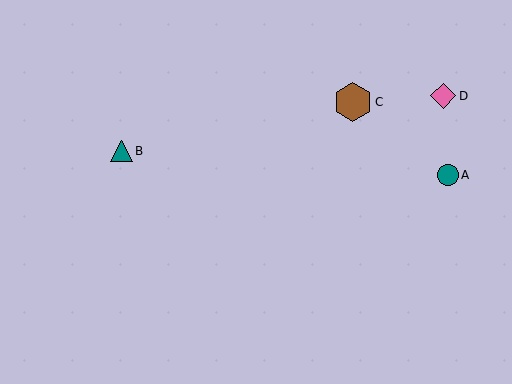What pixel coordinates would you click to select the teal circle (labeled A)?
Click at (448, 175) to select the teal circle A.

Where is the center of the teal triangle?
The center of the teal triangle is at (121, 151).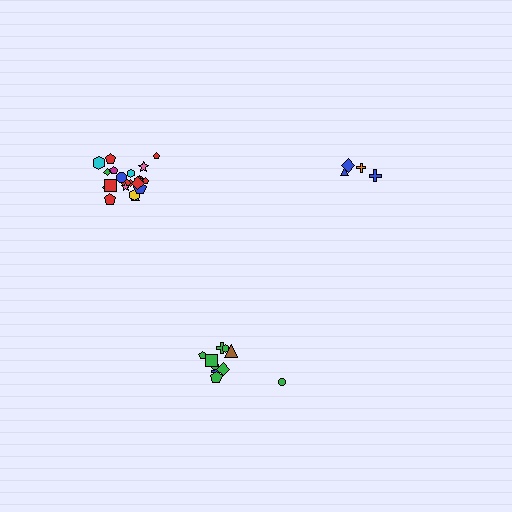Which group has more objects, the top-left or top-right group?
The top-left group.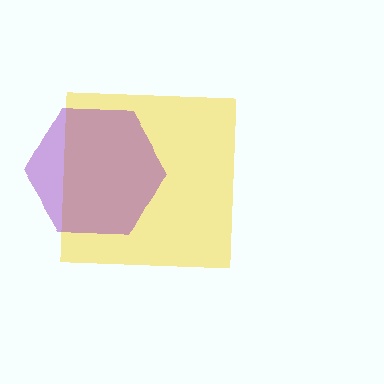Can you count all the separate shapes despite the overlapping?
Yes, there are 2 separate shapes.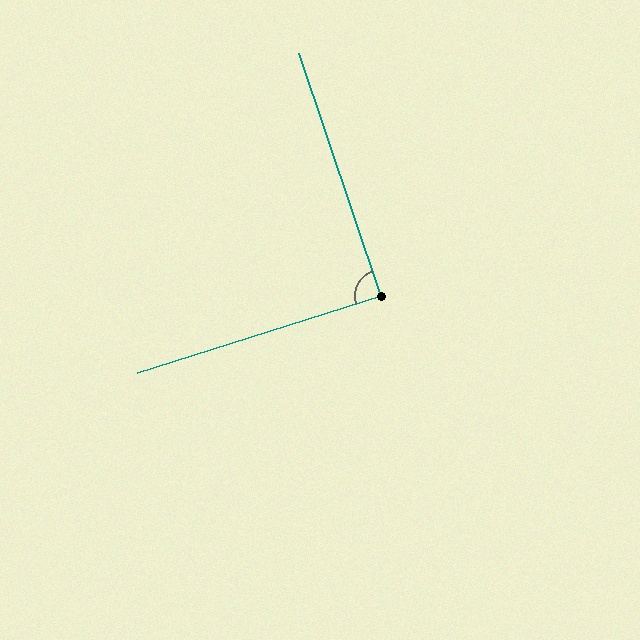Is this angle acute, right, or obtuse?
It is approximately a right angle.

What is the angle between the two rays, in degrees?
Approximately 89 degrees.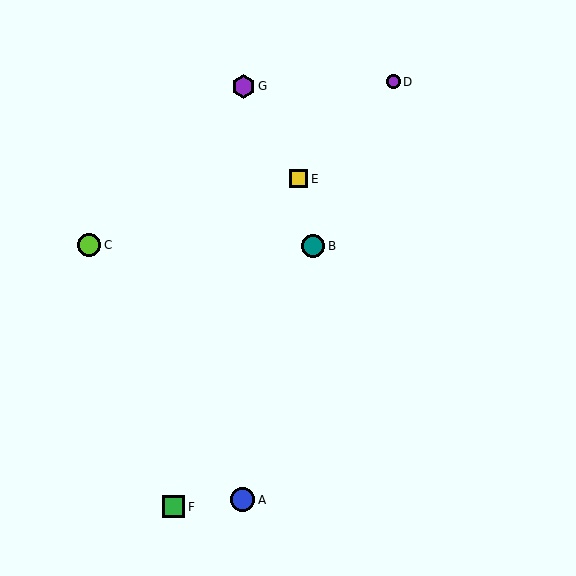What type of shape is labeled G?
Shape G is a purple hexagon.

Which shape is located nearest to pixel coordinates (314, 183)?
The yellow square (labeled E) at (299, 179) is nearest to that location.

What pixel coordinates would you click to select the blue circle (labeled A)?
Click at (243, 500) to select the blue circle A.